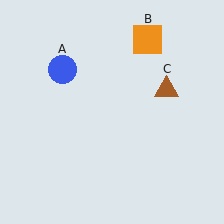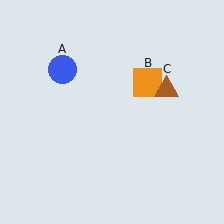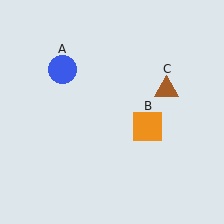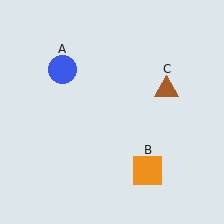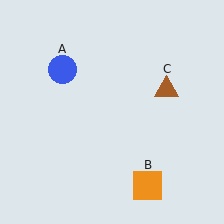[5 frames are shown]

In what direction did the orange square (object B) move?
The orange square (object B) moved down.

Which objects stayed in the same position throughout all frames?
Blue circle (object A) and brown triangle (object C) remained stationary.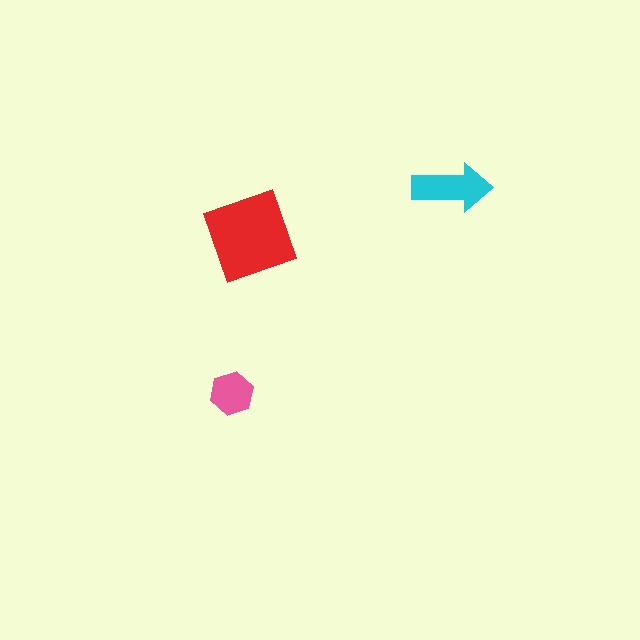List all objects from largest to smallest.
The red diamond, the cyan arrow, the pink hexagon.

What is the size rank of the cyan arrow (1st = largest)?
2nd.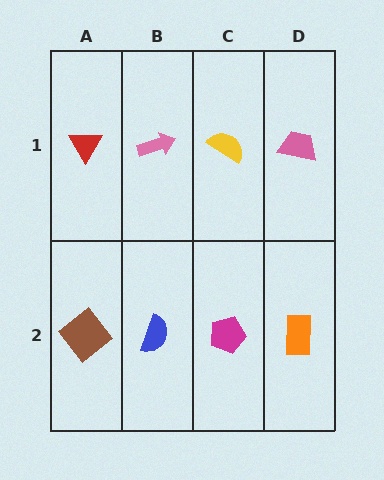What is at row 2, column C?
A magenta pentagon.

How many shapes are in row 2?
4 shapes.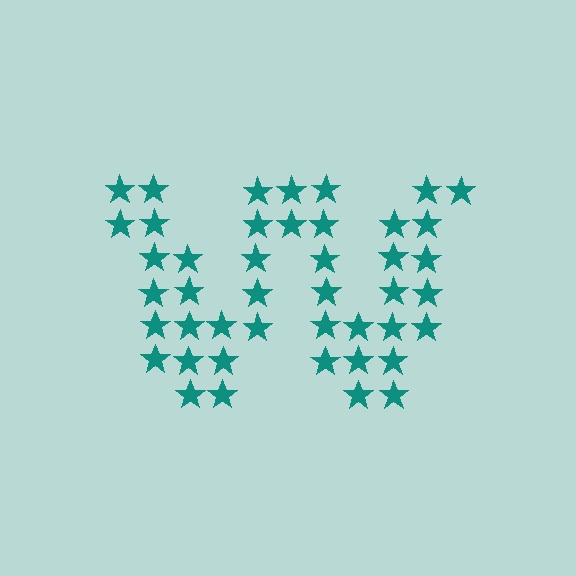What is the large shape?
The large shape is the letter W.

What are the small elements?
The small elements are stars.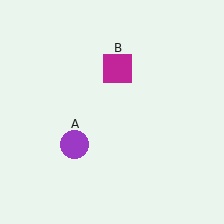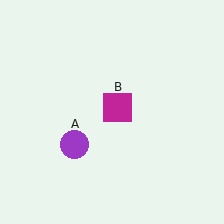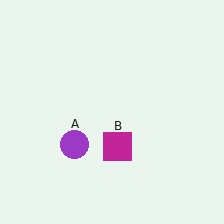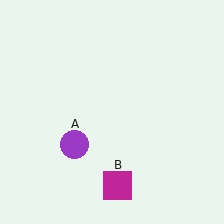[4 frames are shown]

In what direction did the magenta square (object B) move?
The magenta square (object B) moved down.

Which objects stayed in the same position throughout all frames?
Purple circle (object A) remained stationary.